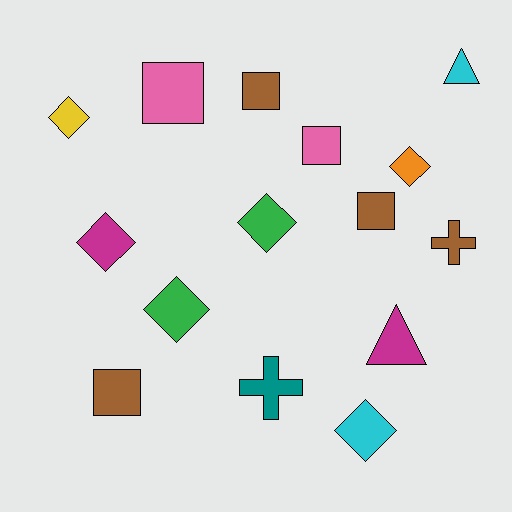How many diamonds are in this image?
There are 6 diamonds.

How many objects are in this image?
There are 15 objects.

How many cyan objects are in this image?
There are 2 cyan objects.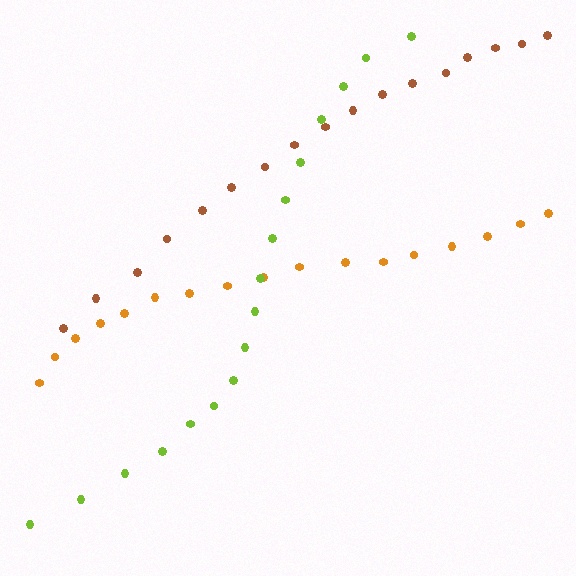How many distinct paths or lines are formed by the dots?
There are 3 distinct paths.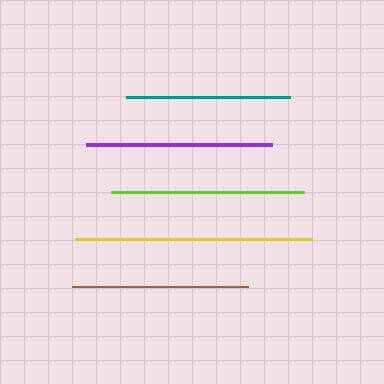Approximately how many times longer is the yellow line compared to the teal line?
The yellow line is approximately 1.5 times the length of the teal line.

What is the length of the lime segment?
The lime segment is approximately 193 pixels long.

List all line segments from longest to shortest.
From longest to shortest: yellow, lime, purple, brown, teal.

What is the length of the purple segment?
The purple segment is approximately 187 pixels long.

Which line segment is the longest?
The yellow line is the longest at approximately 238 pixels.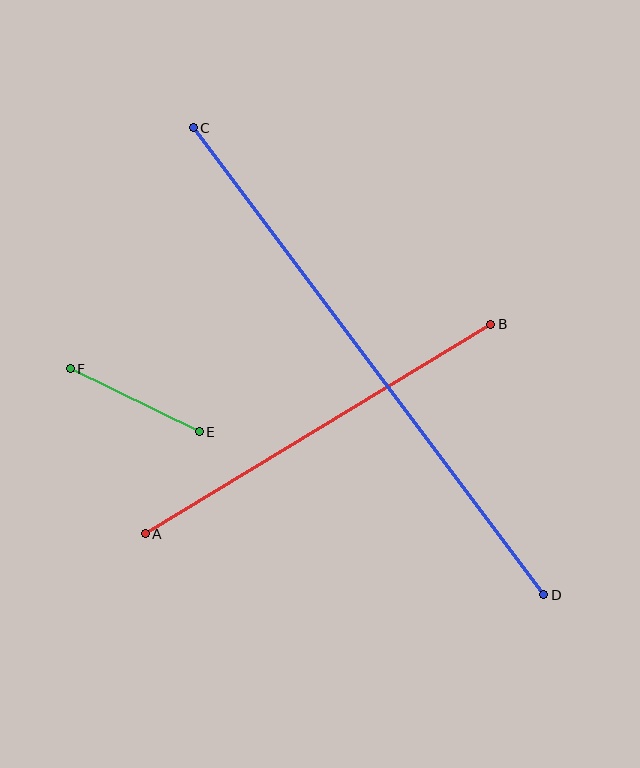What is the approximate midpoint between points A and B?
The midpoint is at approximately (318, 429) pixels.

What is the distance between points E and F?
The distance is approximately 144 pixels.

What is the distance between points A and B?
The distance is approximately 404 pixels.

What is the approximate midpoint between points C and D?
The midpoint is at approximately (369, 361) pixels.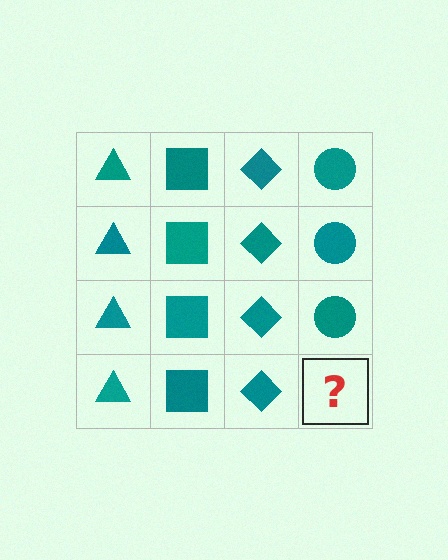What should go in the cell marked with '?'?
The missing cell should contain a teal circle.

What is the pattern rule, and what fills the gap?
The rule is that each column has a consistent shape. The gap should be filled with a teal circle.